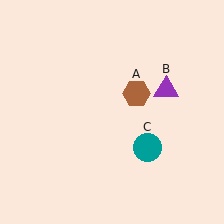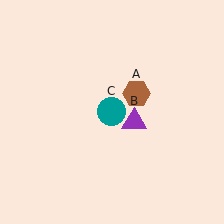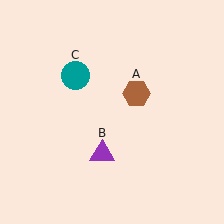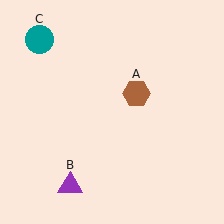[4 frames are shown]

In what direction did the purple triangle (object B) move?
The purple triangle (object B) moved down and to the left.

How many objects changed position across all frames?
2 objects changed position: purple triangle (object B), teal circle (object C).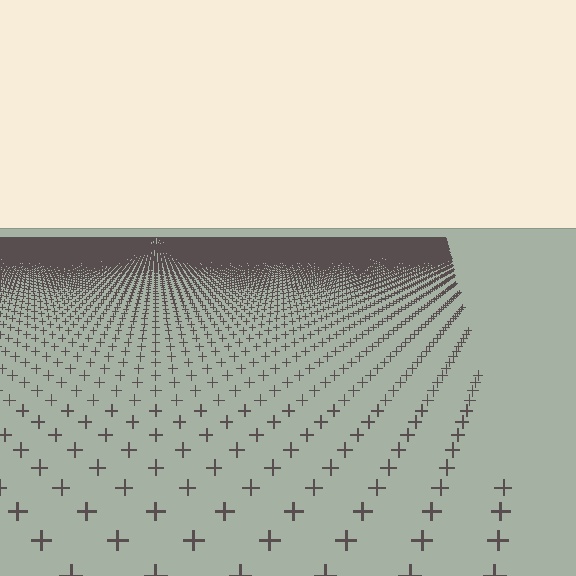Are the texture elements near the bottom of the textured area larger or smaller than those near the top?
Larger. Near the bottom, elements are closer to the viewer and appear at a bigger on-screen size.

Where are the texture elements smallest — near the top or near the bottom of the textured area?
Near the top.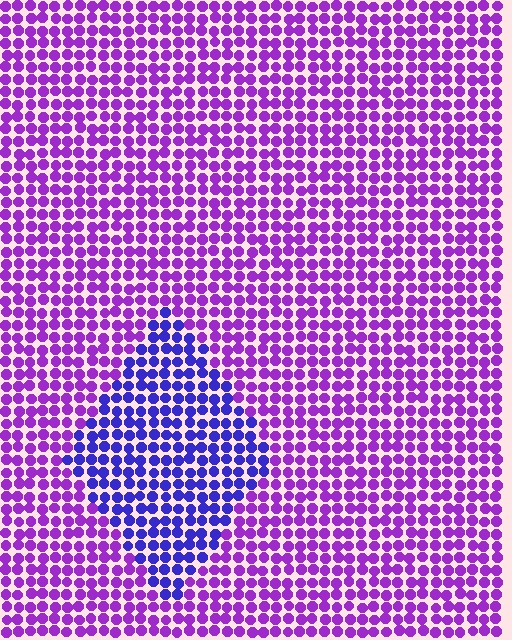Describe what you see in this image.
The image is filled with small purple elements in a uniform arrangement. A diamond-shaped region is visible where the elements are tinted to a slightly different hue, forming a subtle color boundary.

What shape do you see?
I see a diamond.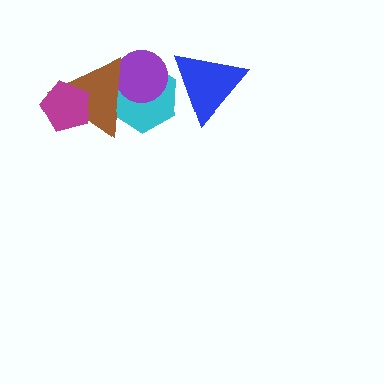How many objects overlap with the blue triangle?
1 object overlaps with the blue triangle.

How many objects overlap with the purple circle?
2 objects overlap with the purple circle.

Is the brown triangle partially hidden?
Yes, it is partially covered by another shape.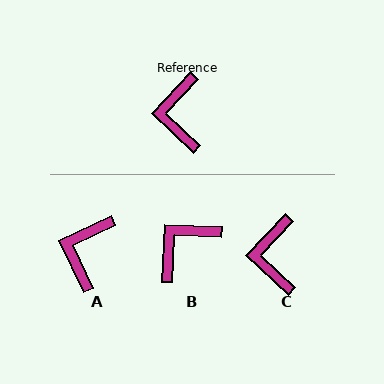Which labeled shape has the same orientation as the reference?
C.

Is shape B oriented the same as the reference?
No, it is off by about 50 degrees.